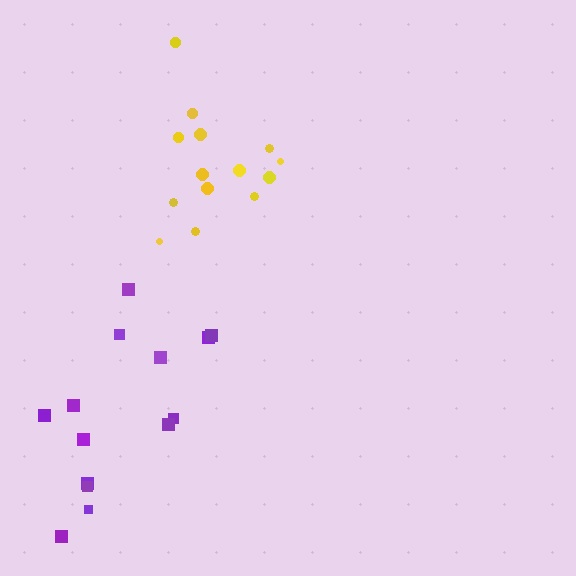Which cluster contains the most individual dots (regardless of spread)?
Purple (14).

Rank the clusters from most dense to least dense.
yellow, purple.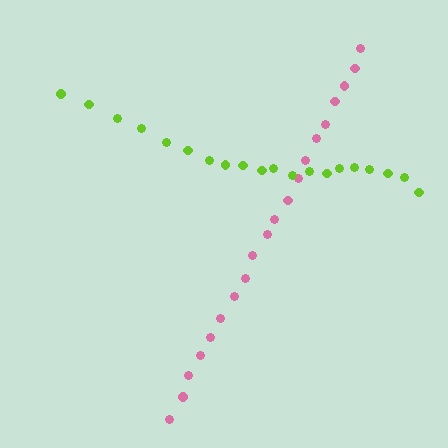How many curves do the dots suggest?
There are 2 distinct paths.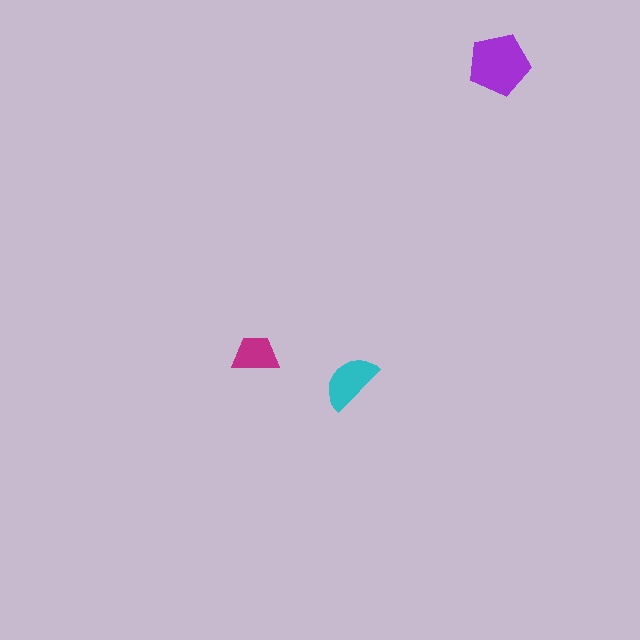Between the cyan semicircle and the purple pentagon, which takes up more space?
The purple pentagon.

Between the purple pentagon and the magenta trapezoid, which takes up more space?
The purple pentagon.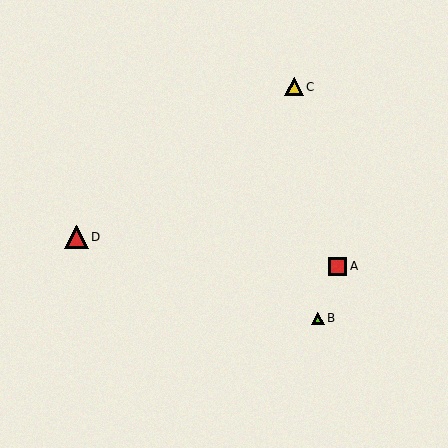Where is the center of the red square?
The center of the red square is at (338, 266).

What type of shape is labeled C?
Shape C is a yellow triangle.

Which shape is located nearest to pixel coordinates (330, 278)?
The red square (labeled A) at (338, 266) is nearest to that location.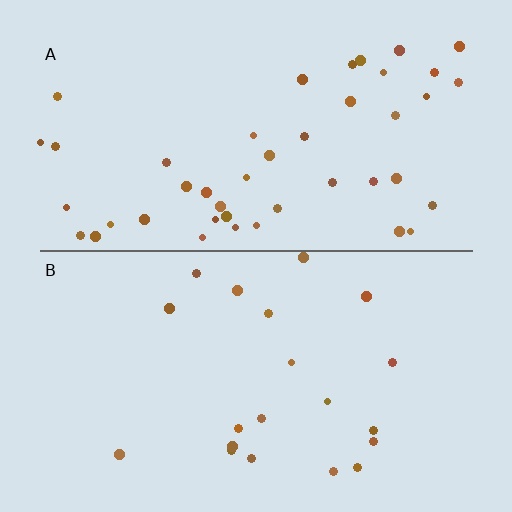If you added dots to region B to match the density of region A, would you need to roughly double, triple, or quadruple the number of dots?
Approximately double.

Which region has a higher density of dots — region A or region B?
A (the top).